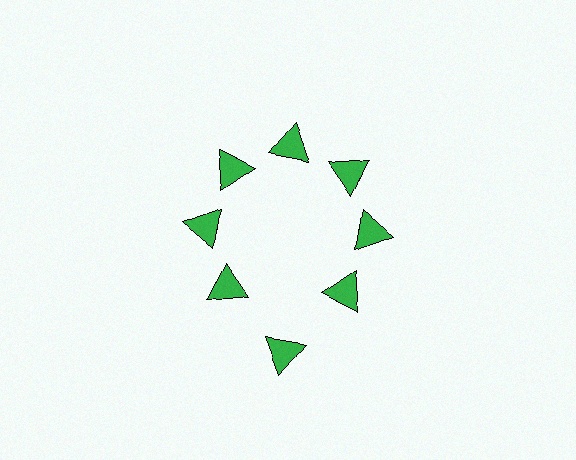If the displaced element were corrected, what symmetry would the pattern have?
It would have 8-fold rotational symmetry — the pattern would map onto itself every 45 degrees.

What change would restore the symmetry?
The symmetry would be restored by moving it inward, back onto the ring so that all 8 triangles sit at equal angles and equal distance from the center.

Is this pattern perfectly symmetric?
No. The 8 green triangles are arranged in a ring, but one element near the 6 o'clock position is pushed outward from the center, breaking the 8-fold rotational symmetry.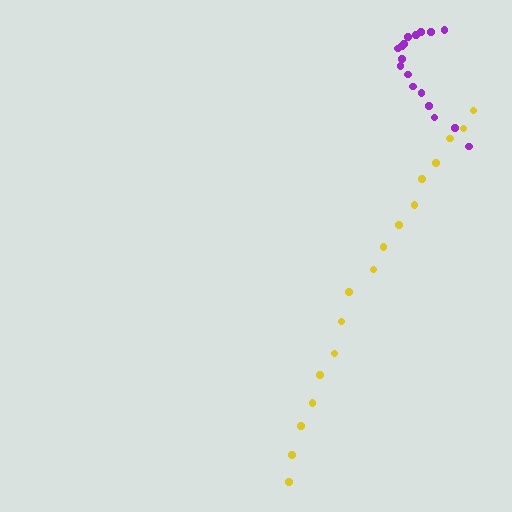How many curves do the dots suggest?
There are 2 distinct paths.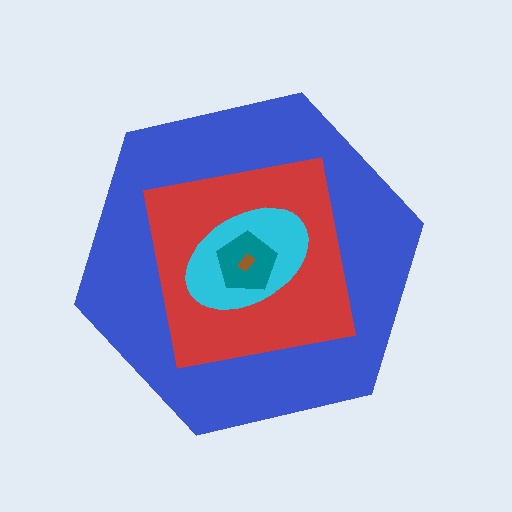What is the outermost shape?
The blue hexagon.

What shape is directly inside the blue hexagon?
The red square.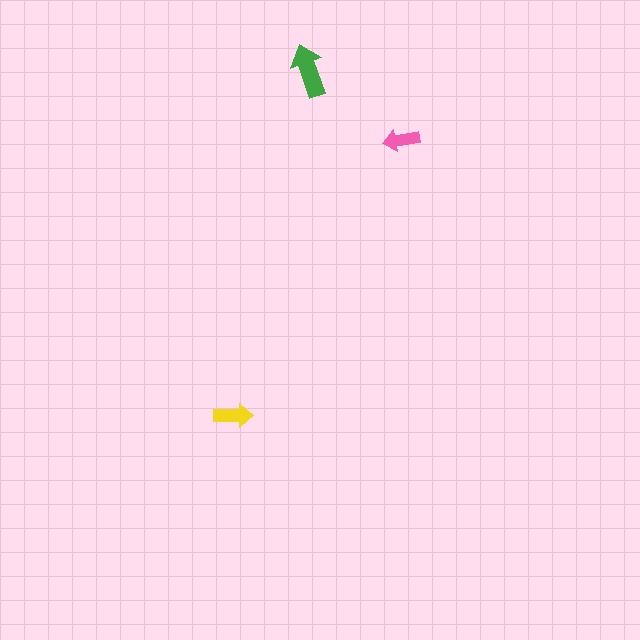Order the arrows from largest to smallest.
the green one, the yellow one, the pink one.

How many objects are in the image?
There are 3 objects in the image.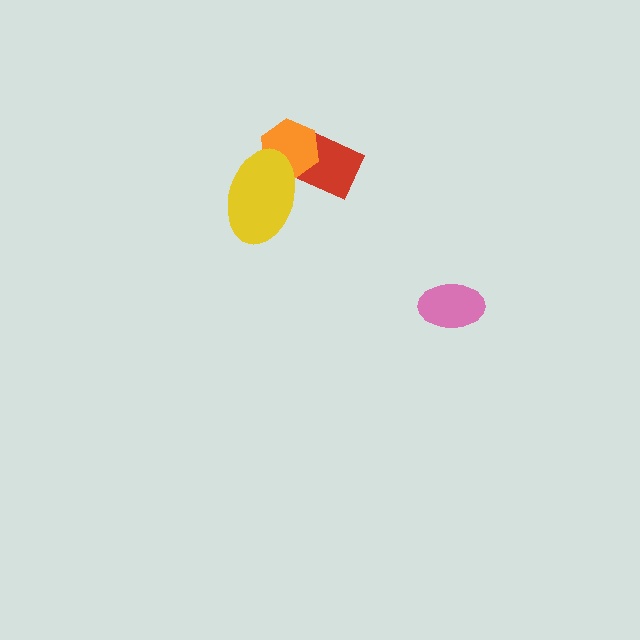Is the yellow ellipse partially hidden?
No, no other shape covers it.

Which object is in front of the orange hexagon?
The yellow ellipse is in front of the orange hexagon.